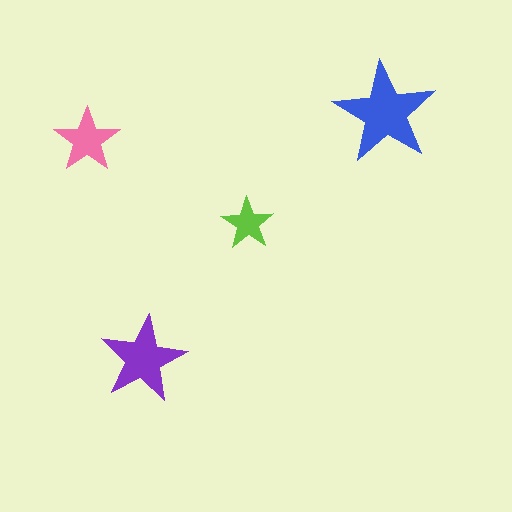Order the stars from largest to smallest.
the blue one, the purple one, the pink one, the lime one.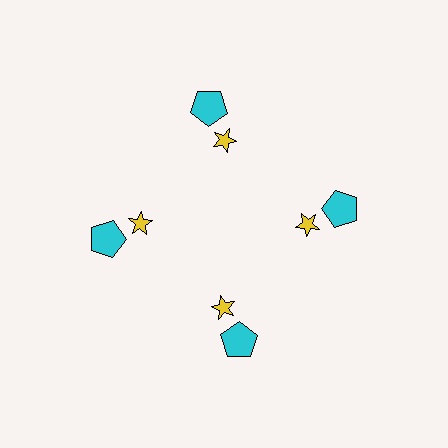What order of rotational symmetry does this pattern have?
This pattern has 4-fold rotational symmetry.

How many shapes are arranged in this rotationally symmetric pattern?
There are 8 shapes, arranged in 4 groups of 2.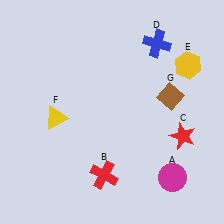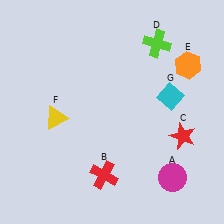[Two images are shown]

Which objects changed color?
D changed from blue to lime. E changed from yellow to orange. G changed from brown to cyan.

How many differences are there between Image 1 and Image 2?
There are 3 differences between the two images.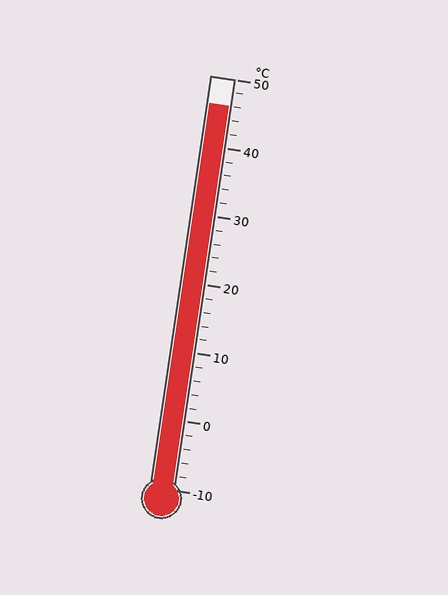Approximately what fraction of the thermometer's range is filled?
The thermometer is filled to approximately 95% of its range.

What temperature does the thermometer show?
The thermometer shows approximately 46°C.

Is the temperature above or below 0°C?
The temperature is above 0°C.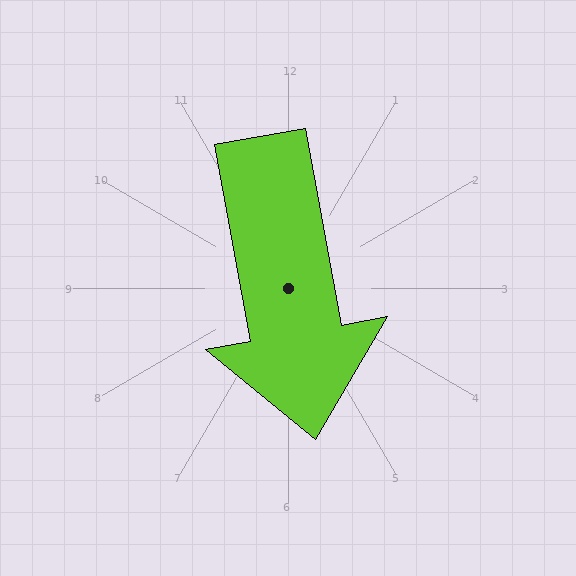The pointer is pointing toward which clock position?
Roughly 6 o'clock.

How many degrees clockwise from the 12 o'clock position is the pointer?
Approximately 170 degrees.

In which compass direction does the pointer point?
South.